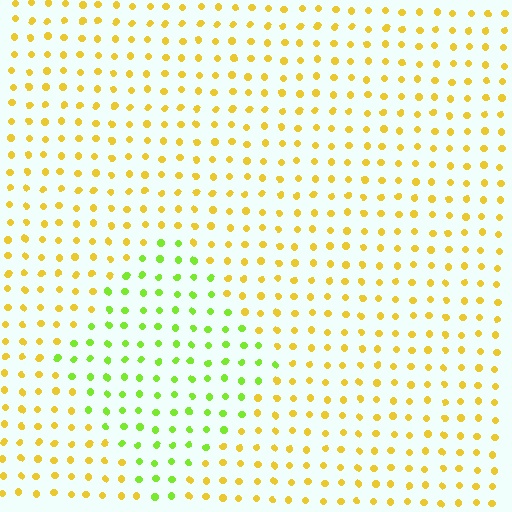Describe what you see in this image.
The image is filled with small yellow elements in a uniform arrangement. A diamond-shaped region is visible where the elements are tinted to a slightly different hue, forming a subtle color boundary.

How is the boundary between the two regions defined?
The boundary is defined purely by a slight shift in hue (about 47 degrees). Spacing, size, and orientation are identical on both sides.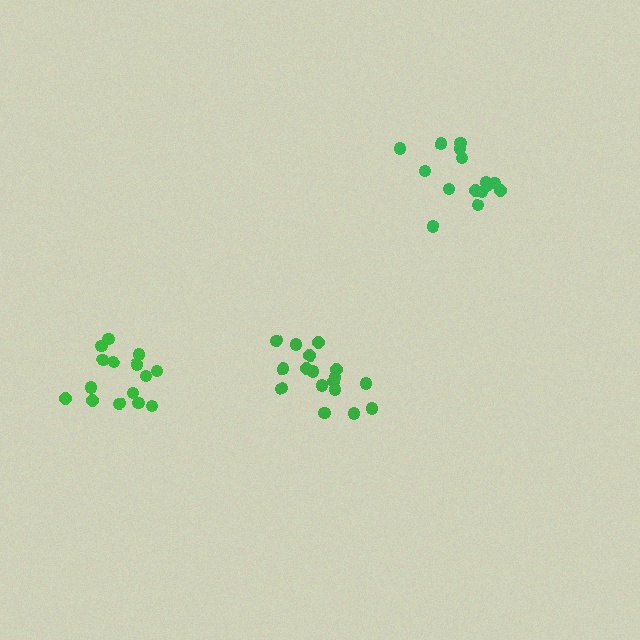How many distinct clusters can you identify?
There are 3 distinct clusters.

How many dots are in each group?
Group 1: 15 dots, Group 2: 15 dots, Group 3: 17 dots (47 total).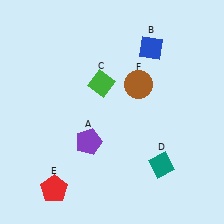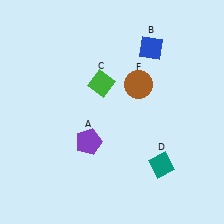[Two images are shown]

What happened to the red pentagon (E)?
The red pentagon (E) was removed in Image 2. It was in the bottom-left area of Image 1.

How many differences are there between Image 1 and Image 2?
There is 1 difference between the two images.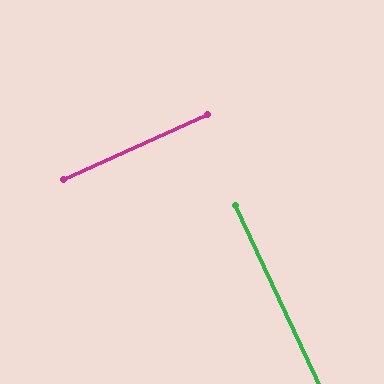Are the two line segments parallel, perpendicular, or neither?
Perpendicular — they meet at approximately 89°.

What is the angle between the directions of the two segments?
Approximately 89 degrees.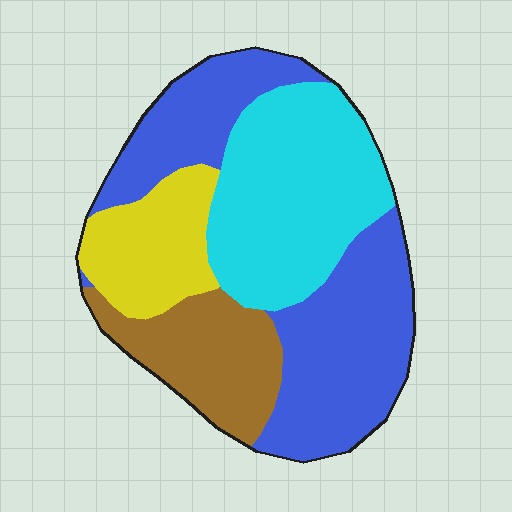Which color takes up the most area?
Blue, at roughly 40%.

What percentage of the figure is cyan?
Cyan covers 30% of the figure.